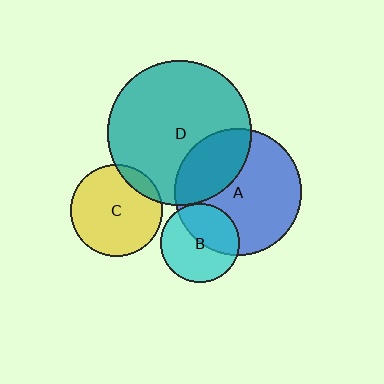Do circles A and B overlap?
Yes.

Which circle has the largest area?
Circle D (teal).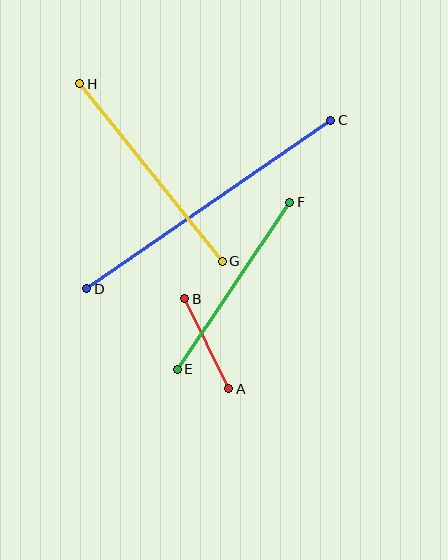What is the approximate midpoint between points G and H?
The midpoint is at approximately (151, 173) pixels.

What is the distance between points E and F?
The distance is approximately 201 pixels.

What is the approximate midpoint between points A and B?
The midpoint is at approximately (207, 344) pixels.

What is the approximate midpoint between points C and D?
The midpoint is at approximately (209, 205) pixels.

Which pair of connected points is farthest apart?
Points C and D are farthest apart.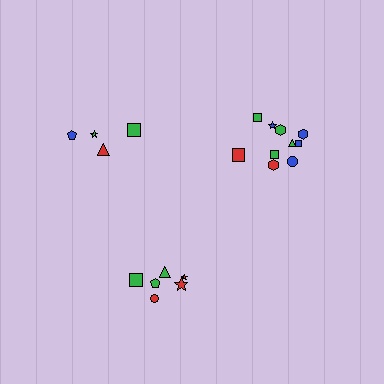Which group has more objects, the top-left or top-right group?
The top-right group.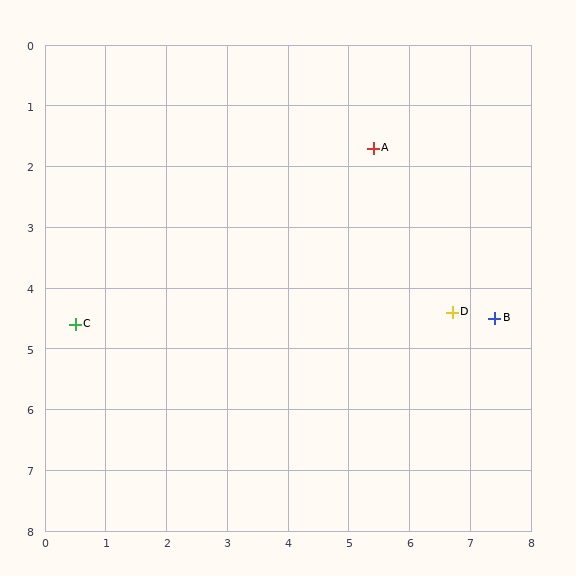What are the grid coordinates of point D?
Point D is at approximately (6.7, 4.4).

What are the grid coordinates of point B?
Point B is at approximately (7.4, 4.5).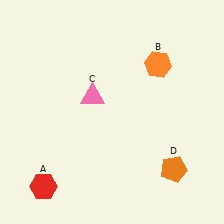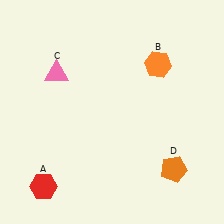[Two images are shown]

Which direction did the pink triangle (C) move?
The pink triangle (C) moved left.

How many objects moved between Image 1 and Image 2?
1 object moved between the two images.